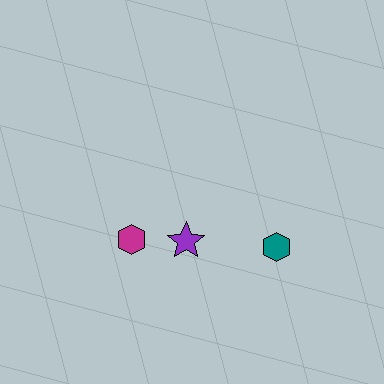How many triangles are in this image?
There are no triangles.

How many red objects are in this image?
There are no red objects.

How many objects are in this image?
There are 3 objects.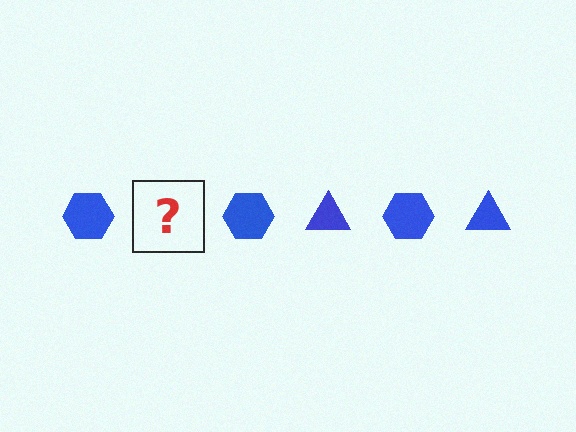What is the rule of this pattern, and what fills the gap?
The rule is that the pattern cycles through hexagon, triangle shapes in blue. The gap should be filled with a blue triangle.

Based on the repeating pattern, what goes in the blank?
The blank should be a blue triangle.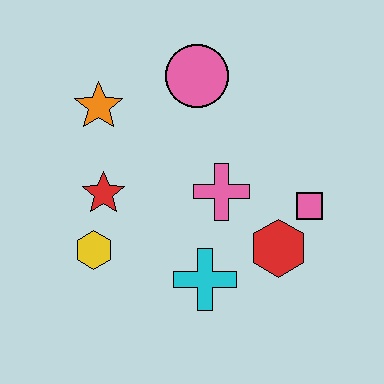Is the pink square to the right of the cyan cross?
Yes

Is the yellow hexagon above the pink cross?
No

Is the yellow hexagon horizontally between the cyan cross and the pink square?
No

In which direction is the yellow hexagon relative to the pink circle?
The yellow hexagon is below the pink circle.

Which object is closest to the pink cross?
The red hexagon is closest to the pink cross.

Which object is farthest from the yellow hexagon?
The pink square is farthest from the yellow hexagon.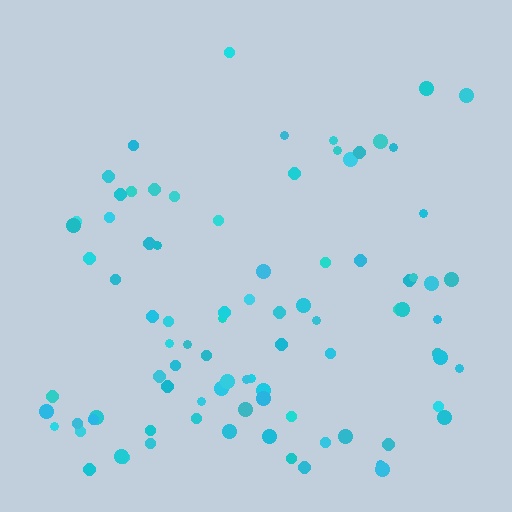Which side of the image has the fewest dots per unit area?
The top.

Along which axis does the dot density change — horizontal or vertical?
Vertical.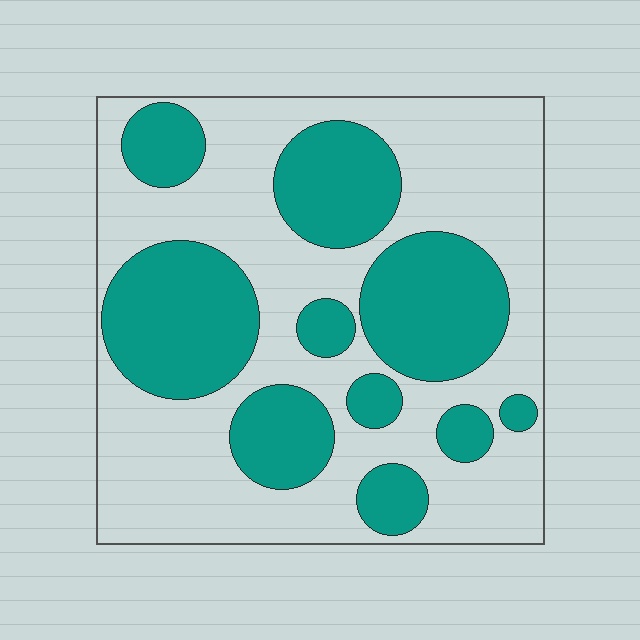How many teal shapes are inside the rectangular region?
10.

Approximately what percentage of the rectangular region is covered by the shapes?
Approximately 40%.